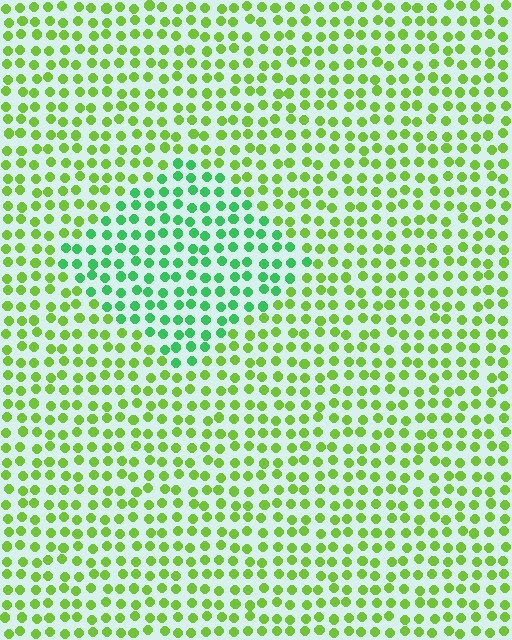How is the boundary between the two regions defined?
The boundary is defined purely by a slight shift in hue (about 40 degrees). Spacing, size, and orientation are identical on both sides.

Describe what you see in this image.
The image is filled with small lime elements in a uniform arrangement. A diamond-shaped region is visible where the elements are tinted to a slightly different hue, forming a subtle color boundary.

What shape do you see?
I see a diamond.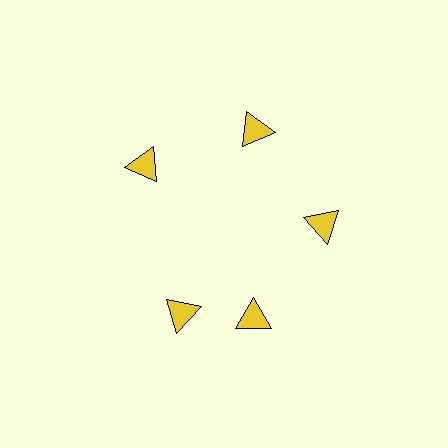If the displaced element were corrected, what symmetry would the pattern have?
It would have 5-fold rotational symmetry — the pattern would map onto itself every 72 degrees.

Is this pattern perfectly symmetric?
No. The 5 yellow triangles are arranged in a ring, but one element near the 8 o'clock position is rotated out of alignment along the ring, breaking the 5-fold rotational symmetry.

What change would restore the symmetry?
The symmetry would be restored by rotating it back into even spacing with its neighbors so that all 5 triangles sit at equal angles and equal distance from the center.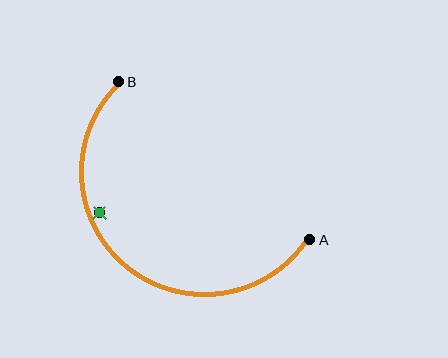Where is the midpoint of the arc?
The arc midpoint is the point on the curve farthest from the straight line joining A and B. It sits below and to the left of that line.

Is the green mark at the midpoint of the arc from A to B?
No — the green mark does not lie on the arc at all. It sits slightly inside the curve.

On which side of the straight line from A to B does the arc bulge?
The arc bulges below and to the left of the straight line connecting A and B.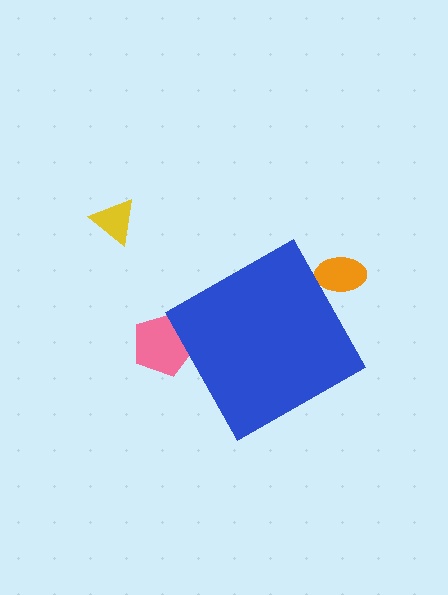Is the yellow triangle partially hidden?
No, the yellow triangle is fully visible.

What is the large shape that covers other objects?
A blue diamond.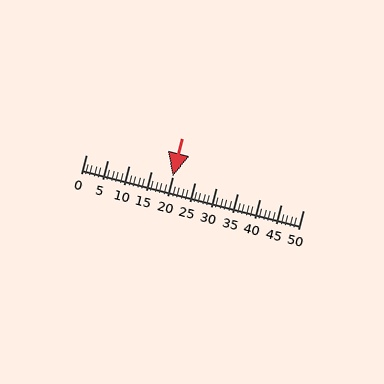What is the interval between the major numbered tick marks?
The major tick marks are spaced 5 units apart.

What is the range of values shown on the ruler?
The ruler shows values from 0 to 50.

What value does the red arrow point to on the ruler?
The red arrow points to approximately 20.